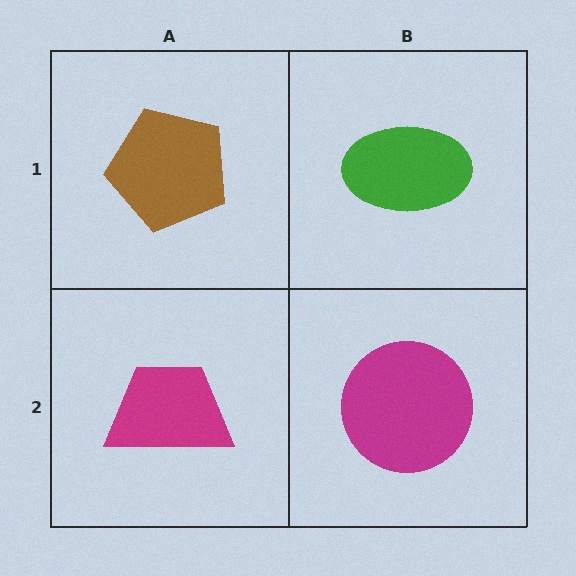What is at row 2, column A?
A magenta trapezoid.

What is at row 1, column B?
A green ellipse.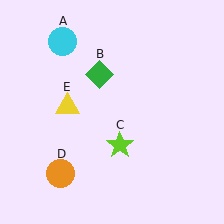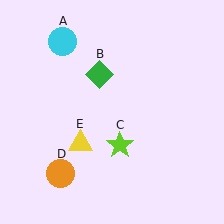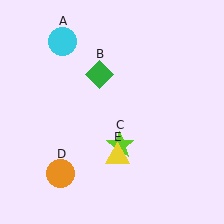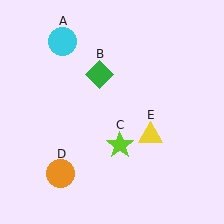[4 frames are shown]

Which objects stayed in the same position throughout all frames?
Cyan circle (object A) and green diamond (object B) and lime star (object C) and orange circle (object D) remained stationary.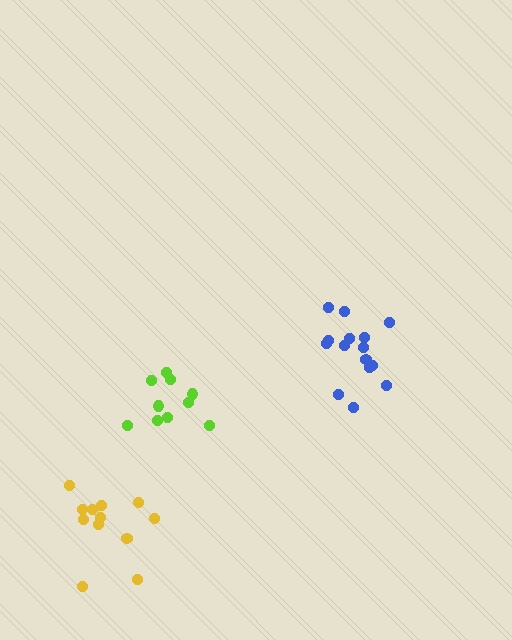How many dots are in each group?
Group 1: 10 dots, Group 2: 15 dots, Group 3: 12 dots (37 total).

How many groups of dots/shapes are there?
There are 3 groups.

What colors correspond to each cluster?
The clusters are colored: lime, blue, yellow.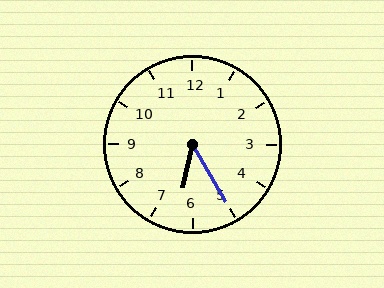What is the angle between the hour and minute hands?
Approximately 42 degrees.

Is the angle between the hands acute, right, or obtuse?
It is acute.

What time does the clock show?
6:25.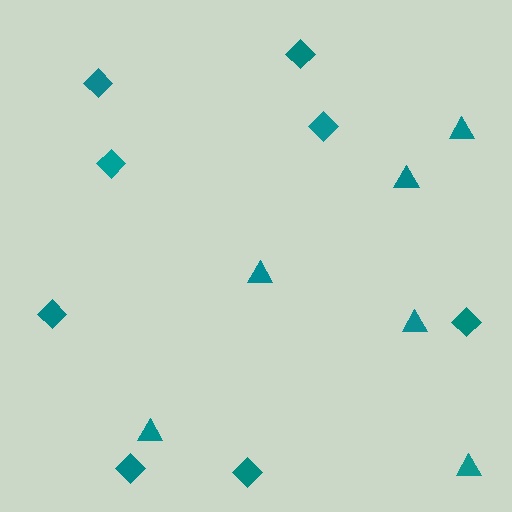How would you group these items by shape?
There are 2 groups: one group of triangles (6) and one group of diamonds (8).